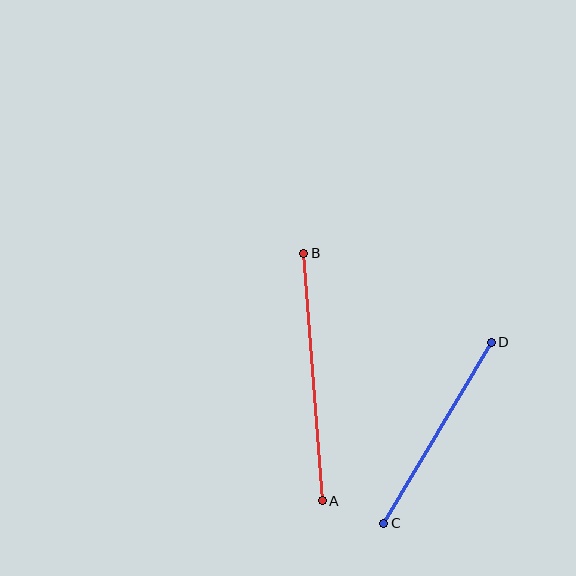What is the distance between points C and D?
The distance is approximately 210 pixels.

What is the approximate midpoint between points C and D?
The midpoint is at approximately (437, 433) pixels.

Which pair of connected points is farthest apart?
Points A and B are farthest apart.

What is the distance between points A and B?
The distance is approximately 248 pixels.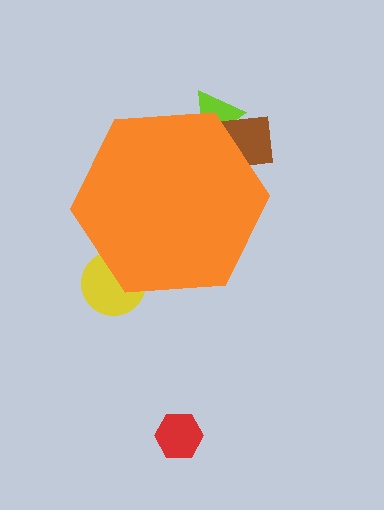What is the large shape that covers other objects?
An orange hexagon.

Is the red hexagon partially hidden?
No, the red hexagon is fully visible.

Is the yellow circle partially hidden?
Yes, the yellow circle is partially hidden behind the orange hexagon.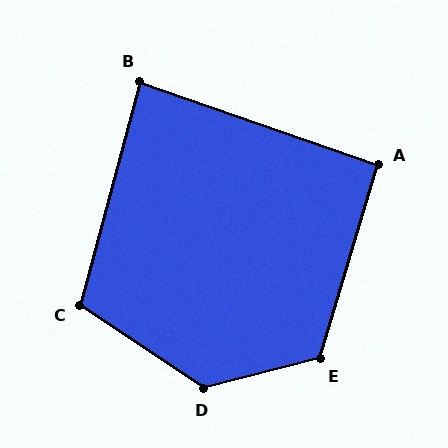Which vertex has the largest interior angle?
D, at approximately 132 degrees.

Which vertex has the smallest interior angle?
B, at approximately 86 degrees.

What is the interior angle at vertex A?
Approximately 93 degrees (approximately right).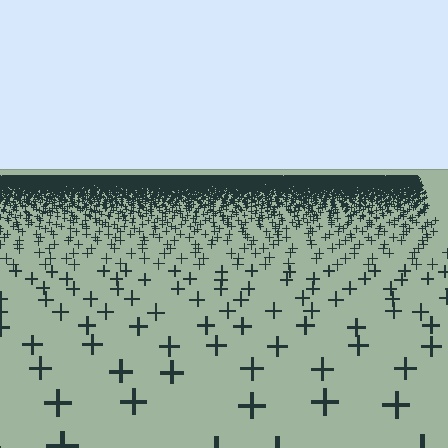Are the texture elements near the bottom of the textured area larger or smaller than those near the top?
Larger. Near the bottom, elements are closer to the viewer and appear at a bigger on-screen size.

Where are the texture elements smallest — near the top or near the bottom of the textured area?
Near the top.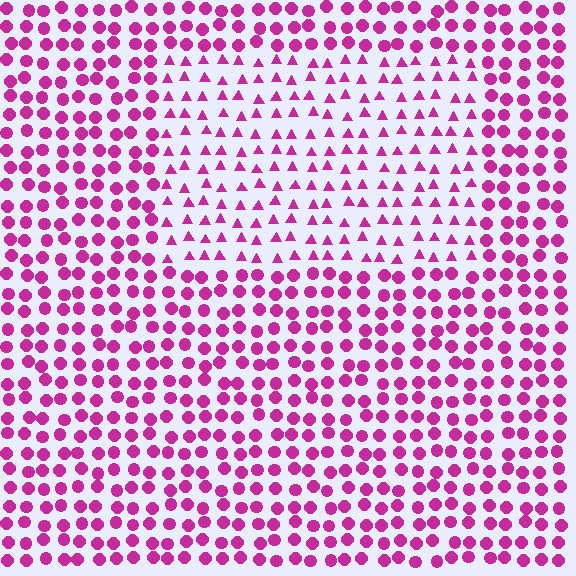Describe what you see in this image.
The image is filled with small magenta elements arranged in a uniform grid. A rectangle-shaped region contains triangles, while the surrounding area contains circles. The boundary is defined purely by the change in element shape.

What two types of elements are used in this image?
The image uses triangles inside the rectangle region and circles outside it.